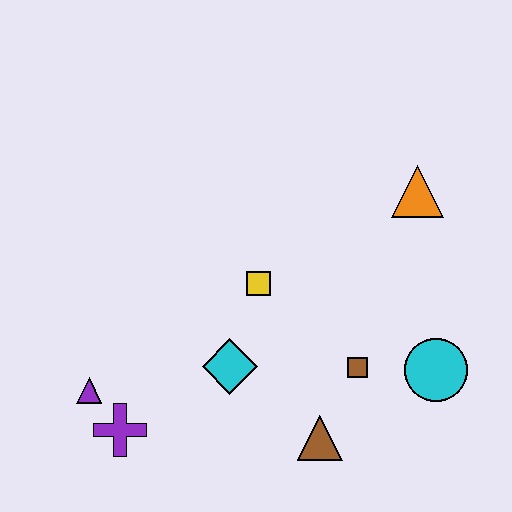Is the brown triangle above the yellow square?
No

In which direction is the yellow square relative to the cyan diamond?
The yellow square is above the cyan diamond.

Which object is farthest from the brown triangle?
The orange triangle is farthest from the brown triangle.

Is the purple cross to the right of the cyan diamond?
No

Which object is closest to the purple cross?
The purple triangle is closest to the purple cross.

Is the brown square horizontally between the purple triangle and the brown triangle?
No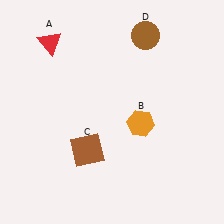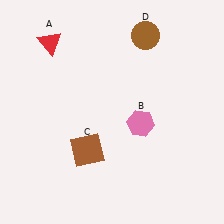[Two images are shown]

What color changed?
The hexagon (B) changed from orange in Image 1 to pink in Image 2.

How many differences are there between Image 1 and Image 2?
There is 1 difference between the two images.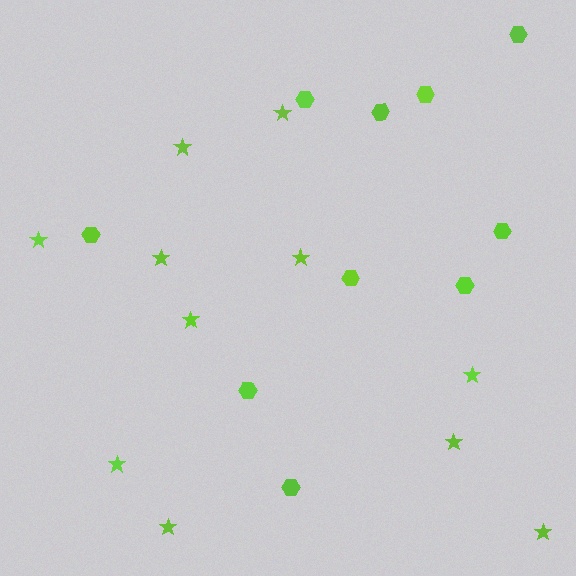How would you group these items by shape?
There are 2 groups: one group of stars (11) and one group of hexagons (10).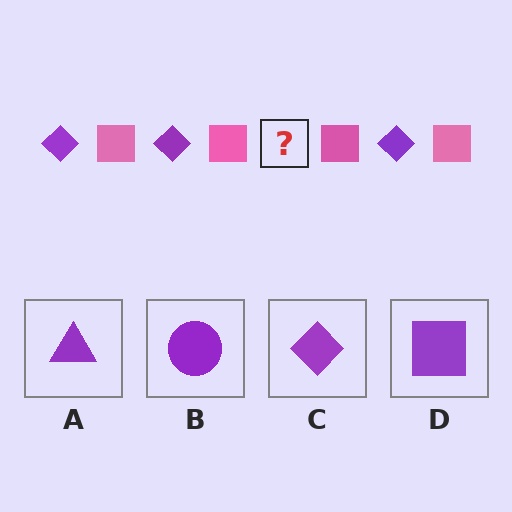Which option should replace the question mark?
Option C.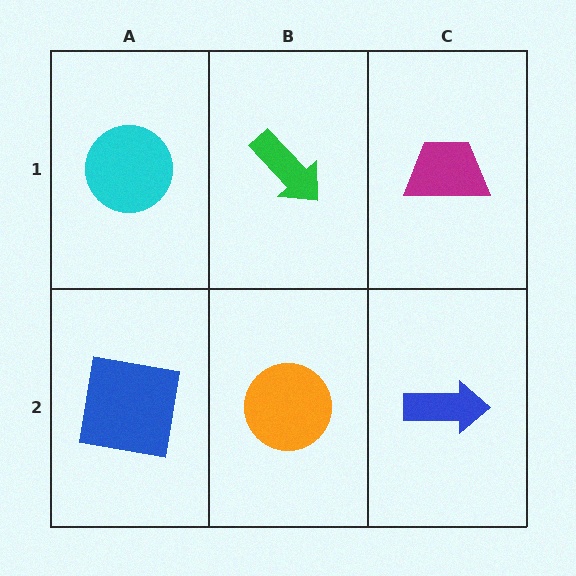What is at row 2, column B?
An orange circle.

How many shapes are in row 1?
3 shapes.